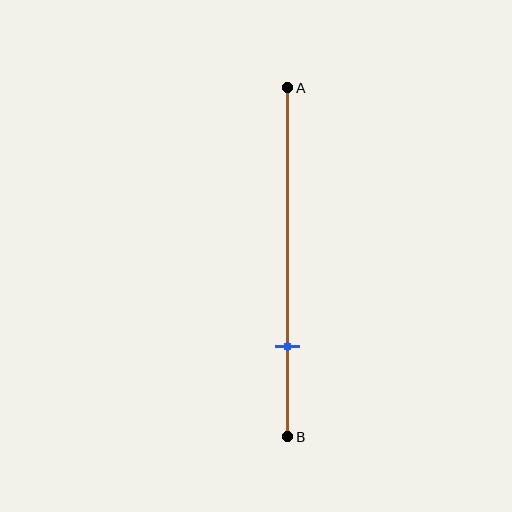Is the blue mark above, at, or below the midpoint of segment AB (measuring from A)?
The blue mark is below the midpoint of segment AB.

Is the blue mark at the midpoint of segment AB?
No, the mark is at about 75% from A, not at the 50% midpoint.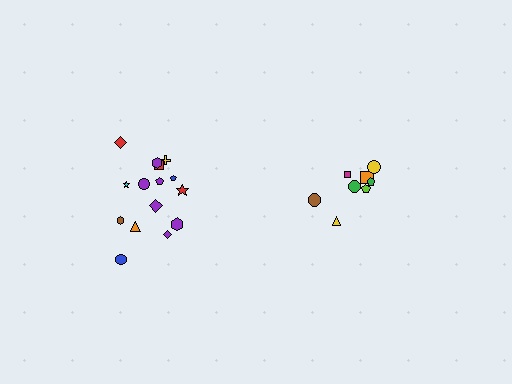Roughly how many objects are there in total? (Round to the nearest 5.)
Roughly 25 objects in total.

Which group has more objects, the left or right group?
The left group.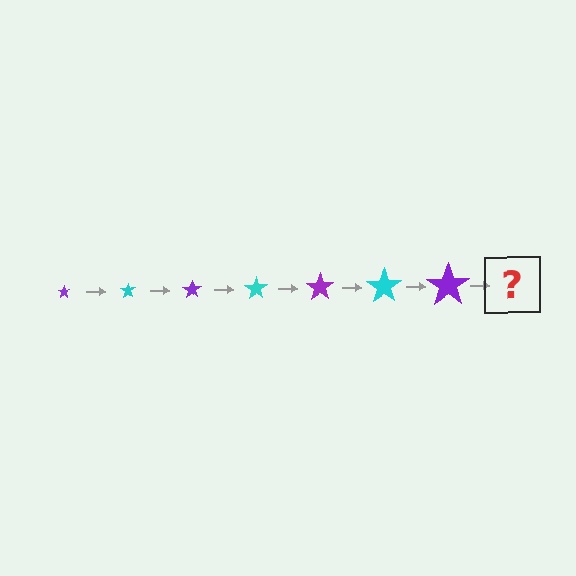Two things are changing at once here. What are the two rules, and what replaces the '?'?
The two rules are that the star grows larger each step and the color cycles through purple and cyan. The '?' should be a cyan star, larger than the previous one.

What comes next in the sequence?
The next element should be a cyan star, larger than the previous one.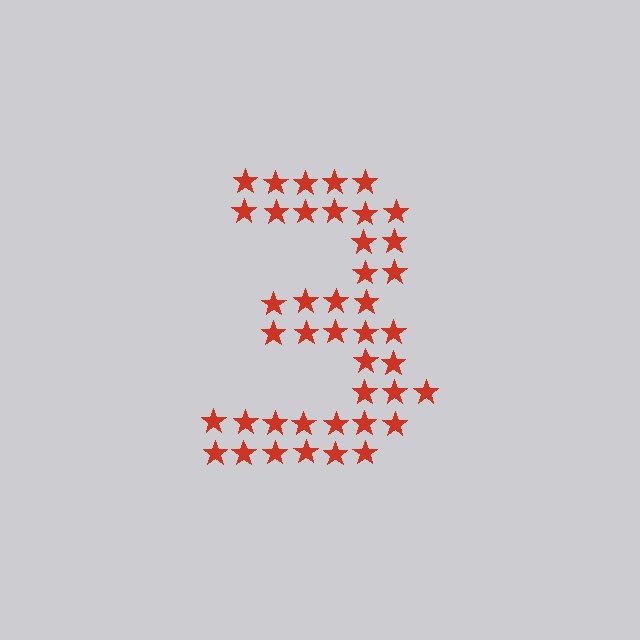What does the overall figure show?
The overall figure shows the digit 3.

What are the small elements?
The small elements are stars.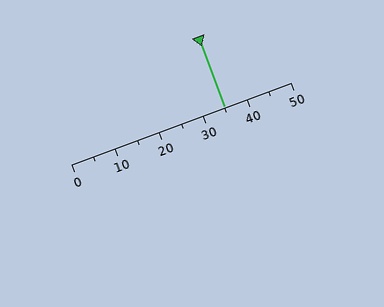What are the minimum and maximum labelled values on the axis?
The axis runs from 0 to 50.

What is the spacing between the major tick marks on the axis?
The major ticks are spaced 10 apart.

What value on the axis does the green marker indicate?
The marker indicates approximately 35.